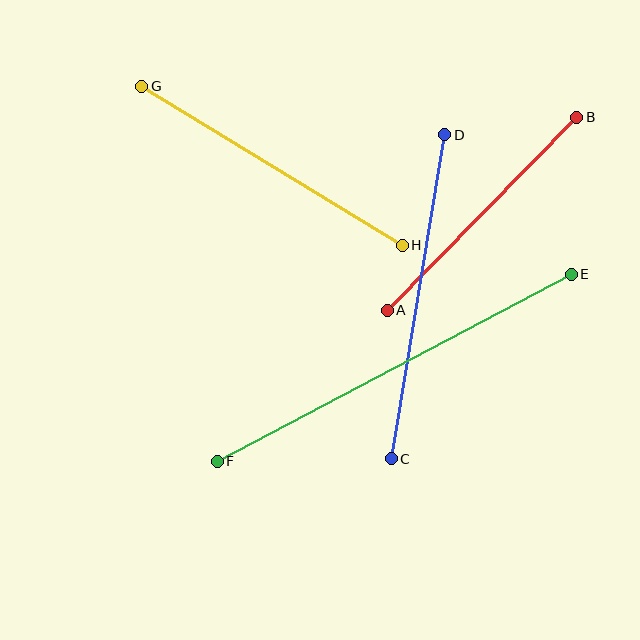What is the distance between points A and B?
The distance is approximately 270 pixels.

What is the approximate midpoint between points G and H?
The midpoint is at approximately (272, 166) pixels.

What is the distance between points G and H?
The distance is approximately 306 pixels.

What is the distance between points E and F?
The distance is approximately 400 pixels.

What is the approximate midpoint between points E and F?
The midpoint is at approximately (394, 368) pixels.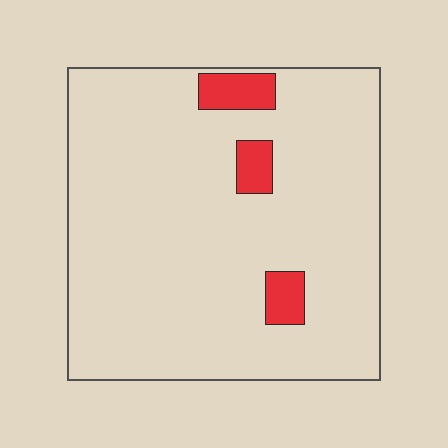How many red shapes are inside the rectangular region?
3.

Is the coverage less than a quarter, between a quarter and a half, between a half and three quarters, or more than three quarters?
Less than a quarter.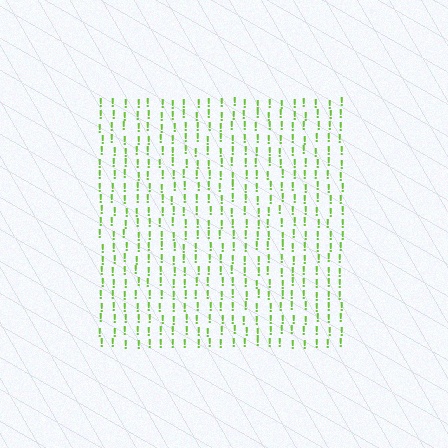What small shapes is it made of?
It is made of small exclamation marks.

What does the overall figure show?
The overall figure shows a square.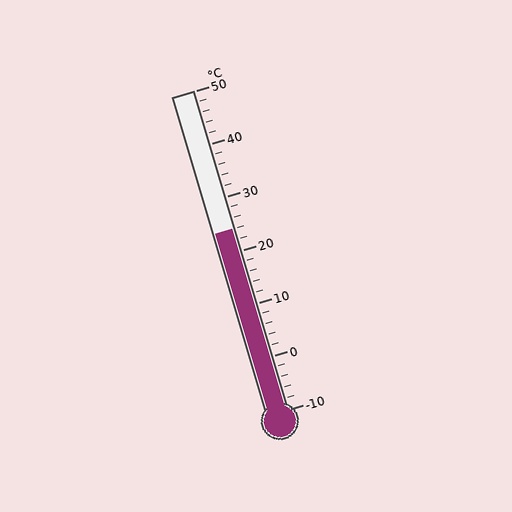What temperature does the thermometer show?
The thermometer shows approximately 24°C.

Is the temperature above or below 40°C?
The temperature is below 40°C.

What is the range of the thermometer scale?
The thermometer scale ranges from -10°C to 50°C.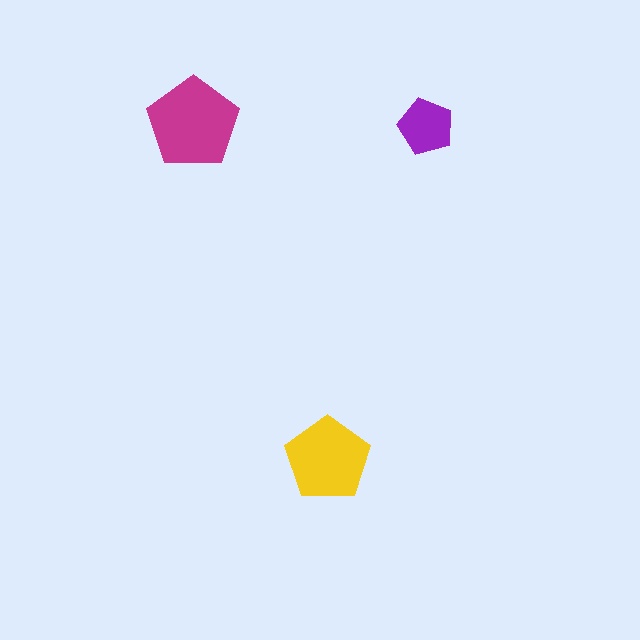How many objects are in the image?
There are 3 objects in the image.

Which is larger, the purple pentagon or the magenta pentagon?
The magenta one.